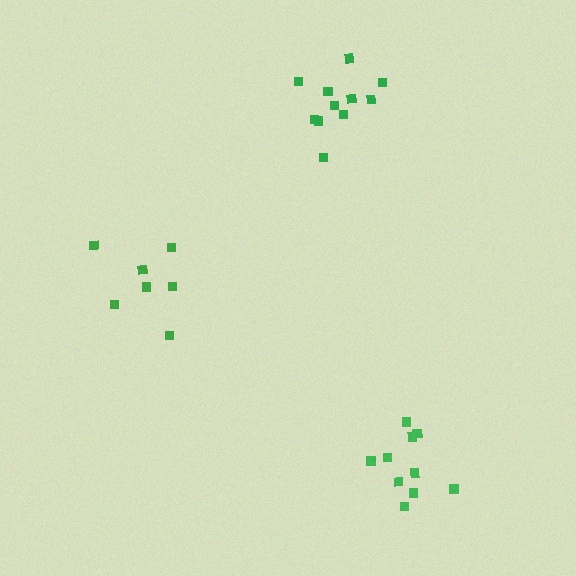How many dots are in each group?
Group 1: 10 dots, Group 2: 11 dots, Group 3: 7 dots (28 total).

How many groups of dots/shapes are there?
There are 3 groups.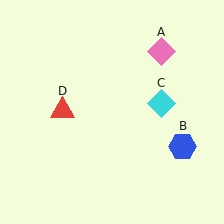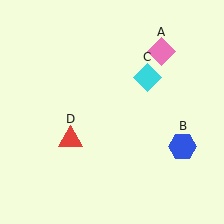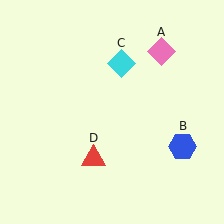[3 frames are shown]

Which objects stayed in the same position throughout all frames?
Pink diamond (object A) and blue hexagon (object B) remained stationary.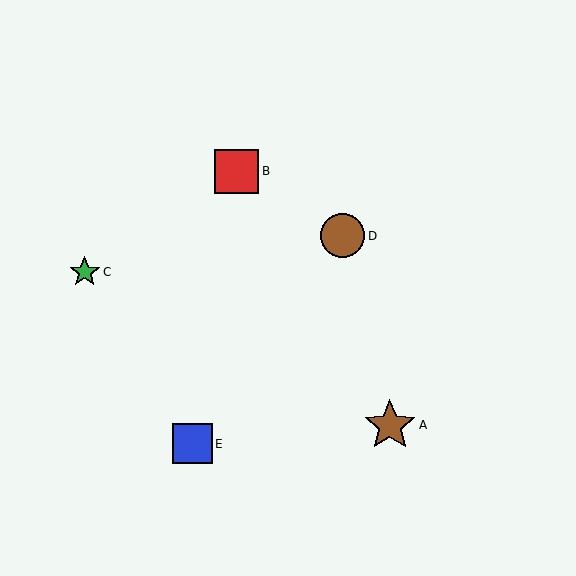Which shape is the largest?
The brown star (labeled A) is the largest.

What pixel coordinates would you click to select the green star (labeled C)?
Click at (85, 272) to select the green star C.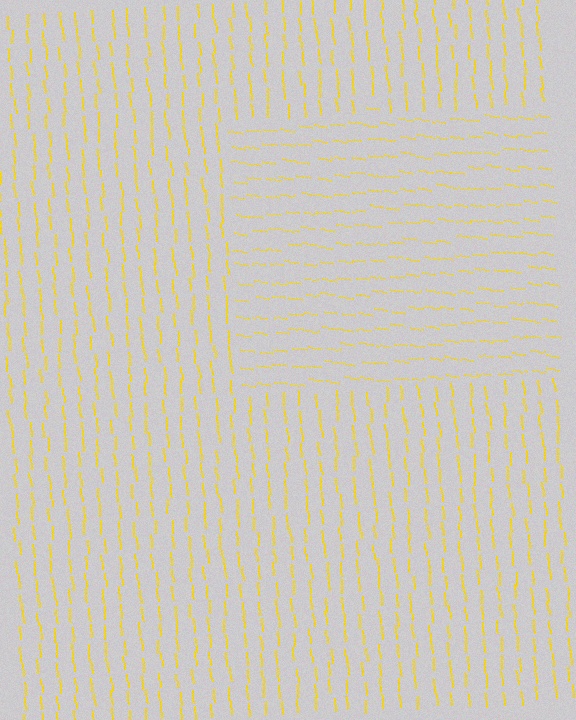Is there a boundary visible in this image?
Yes, there is a texture boundary formed by a change in line orientation.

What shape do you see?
I see a rectangle.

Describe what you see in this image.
The image is filled with small yellow line segments. A rectangle region in the image has lines oriented differently from the surrounding lines, creating a visible texture boundary.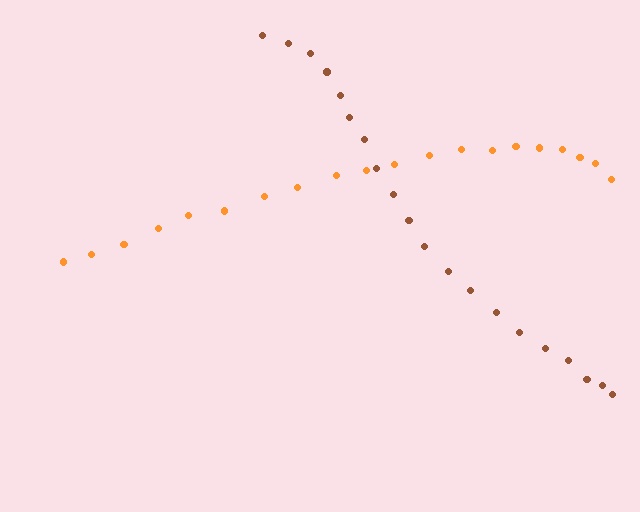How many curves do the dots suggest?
There are 2 distinct paths.